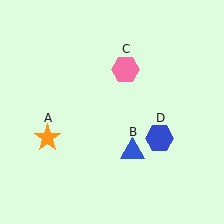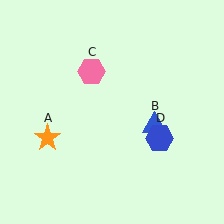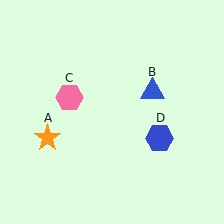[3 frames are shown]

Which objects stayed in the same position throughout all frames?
Orange star (object A) and blue hexagon (object D) remained stationary.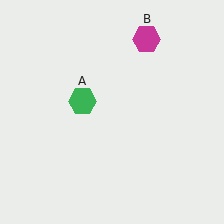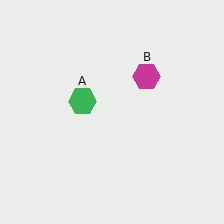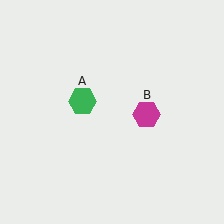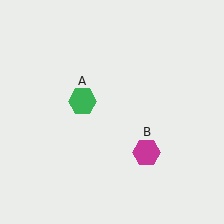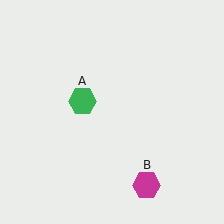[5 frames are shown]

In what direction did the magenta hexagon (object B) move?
The magenta hexagon (object B) moved down.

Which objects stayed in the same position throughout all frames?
Green hexagon (object A) remained stationary.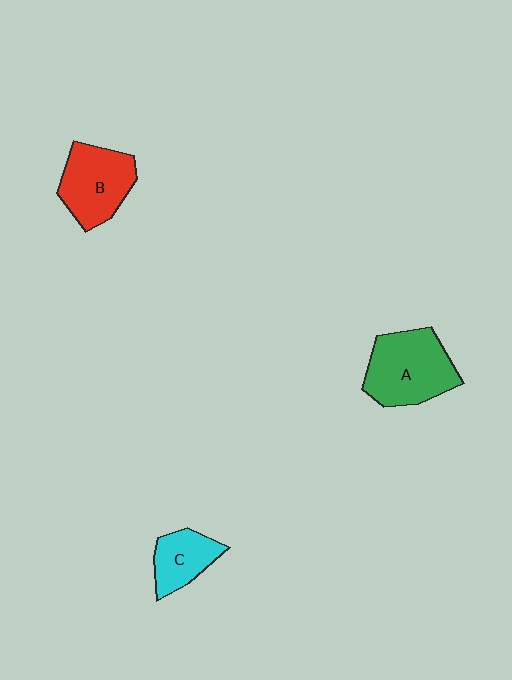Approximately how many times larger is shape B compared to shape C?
Approximately 1.5 times.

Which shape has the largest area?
Shape A (green).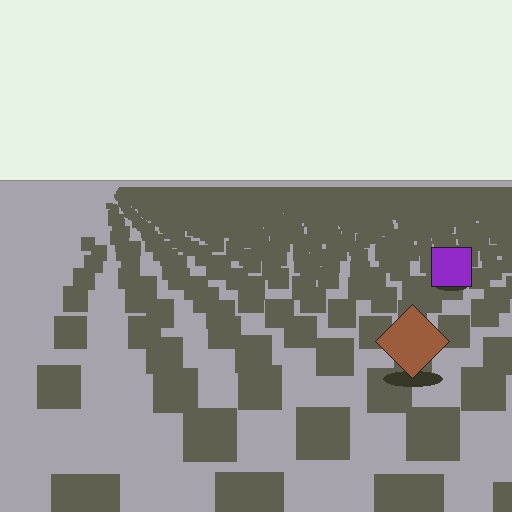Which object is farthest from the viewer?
The purple square is farthest from the viewer. It appears smaller and the ground texture around it is denser.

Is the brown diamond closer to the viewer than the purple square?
Yes. The brown diamond is closer — you can tell from the texture gradient: the ground texture is coarser near it.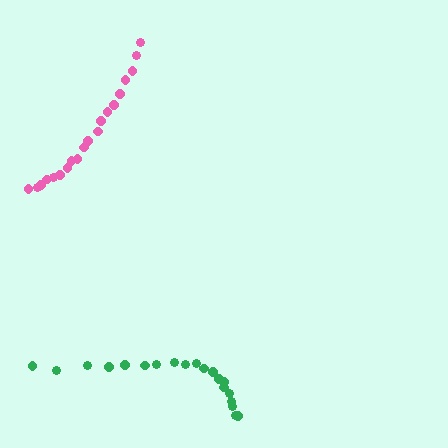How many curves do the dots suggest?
There are 2 distinct paths.